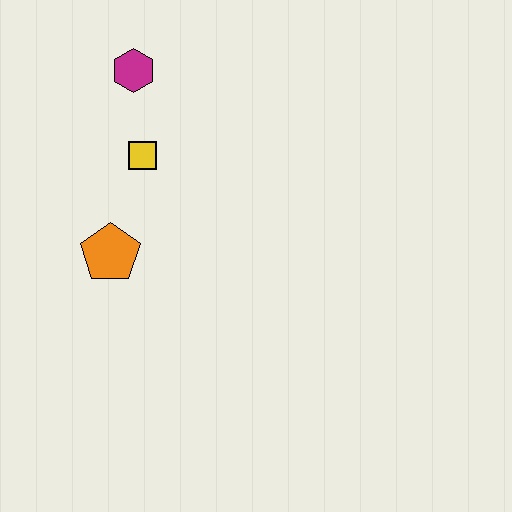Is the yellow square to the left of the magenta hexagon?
No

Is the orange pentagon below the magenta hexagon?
Yes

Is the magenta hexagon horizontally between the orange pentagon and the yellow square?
Yes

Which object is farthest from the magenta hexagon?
The orange pentagon is farthest from the magenta hexagon.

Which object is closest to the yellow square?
The magenta hexagon is closest to the yellow square.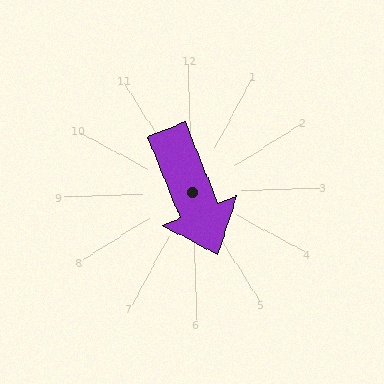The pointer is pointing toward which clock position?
Roughly 5 o'clock.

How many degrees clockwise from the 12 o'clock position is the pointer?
Approximately 160 degrees.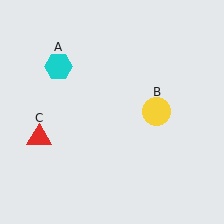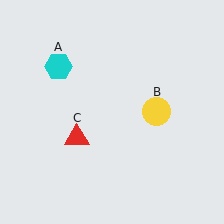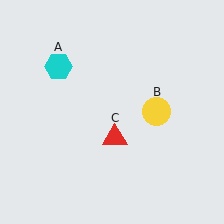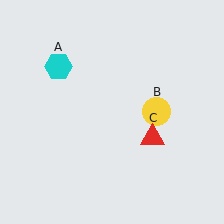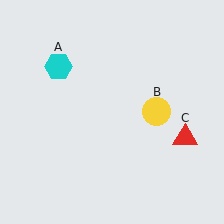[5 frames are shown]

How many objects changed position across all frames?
1 object changed position: red triangle (object C).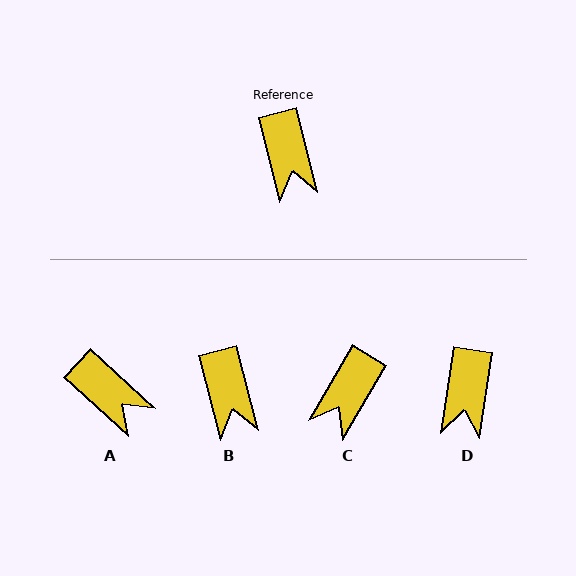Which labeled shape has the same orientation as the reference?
B.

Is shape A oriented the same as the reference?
No, it is off by about 33 degrees.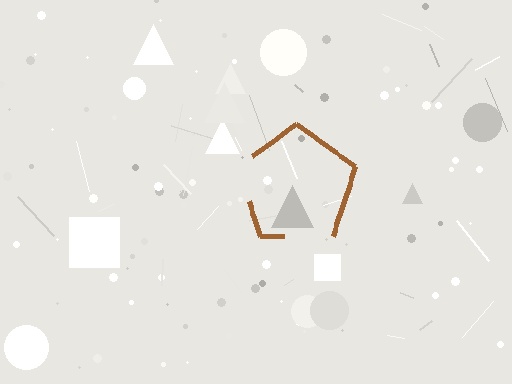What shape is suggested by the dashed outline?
The dashed outline suggests a pentagon.